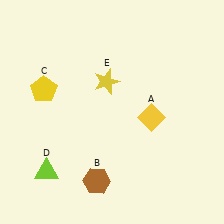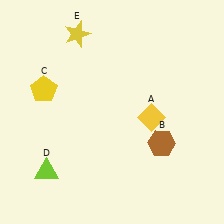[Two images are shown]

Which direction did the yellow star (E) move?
The yellow star (E) moved up.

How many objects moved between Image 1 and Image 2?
2 objects moved between the two images.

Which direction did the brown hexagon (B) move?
The brown hexagon (B) moved right.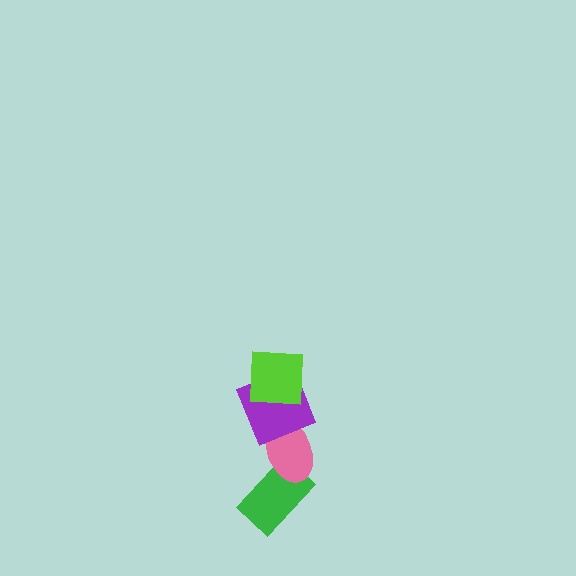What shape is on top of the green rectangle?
The pink ellipse is on top of the green rectangle.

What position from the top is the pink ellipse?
The pink ellipse is 3rd from the top.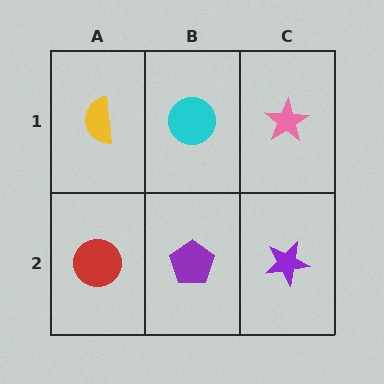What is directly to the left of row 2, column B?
A red circle.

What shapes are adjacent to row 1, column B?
A purple pentagon (row 2, column B), a yellow semicircle (row 1, column A), a pink star (row 1, column C).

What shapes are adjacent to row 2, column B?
A cyan circle (row 1, column B), a red circle (row 2, column A), a purple star (row 2, column C).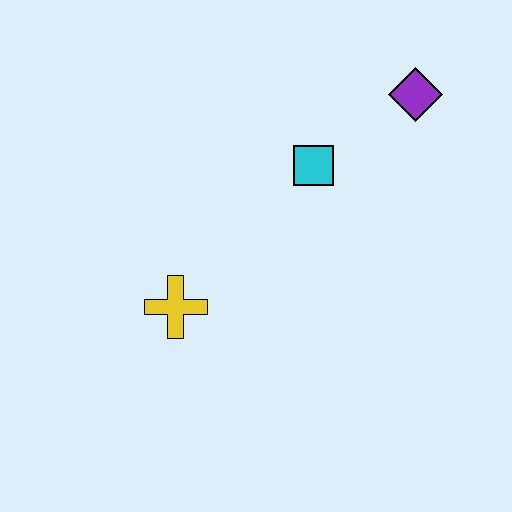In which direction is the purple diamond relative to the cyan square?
The purple diamond is to the right of the cyan square.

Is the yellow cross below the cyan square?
Yes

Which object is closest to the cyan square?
The purple diamond is closest to the cyan square.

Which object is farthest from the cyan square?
The yellow cross is farthest from the cyan square.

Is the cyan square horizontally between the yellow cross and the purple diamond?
Yes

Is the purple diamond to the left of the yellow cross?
No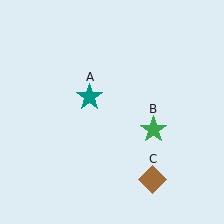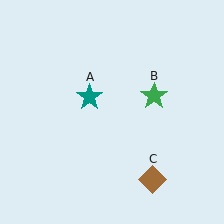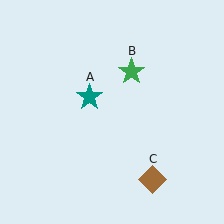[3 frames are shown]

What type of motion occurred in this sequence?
The green star (object B) rotated counterclockwise around the center of the scene.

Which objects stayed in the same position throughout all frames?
Teal star (object A) and brown diamond (object C) remained stationary.